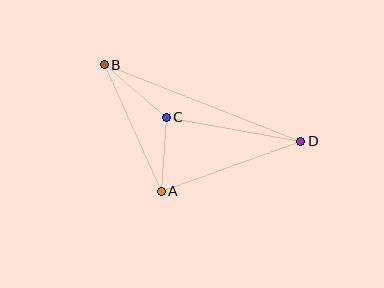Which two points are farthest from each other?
Points B and D are farthest from each other.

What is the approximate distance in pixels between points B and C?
The distance between B and C is approximately 81 pixels.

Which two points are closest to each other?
Points A and C are closest to each other.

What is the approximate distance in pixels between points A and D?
The distance between A and D is approximately 148 pixels.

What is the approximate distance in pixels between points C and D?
The distance between C and D is approximately 136 pixels.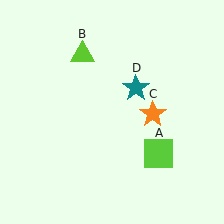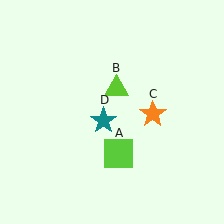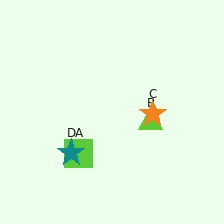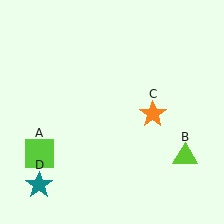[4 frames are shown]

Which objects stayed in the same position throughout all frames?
Orange star (object C) remained stationary.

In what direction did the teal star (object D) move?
The teal star (object D) moved down and to the left.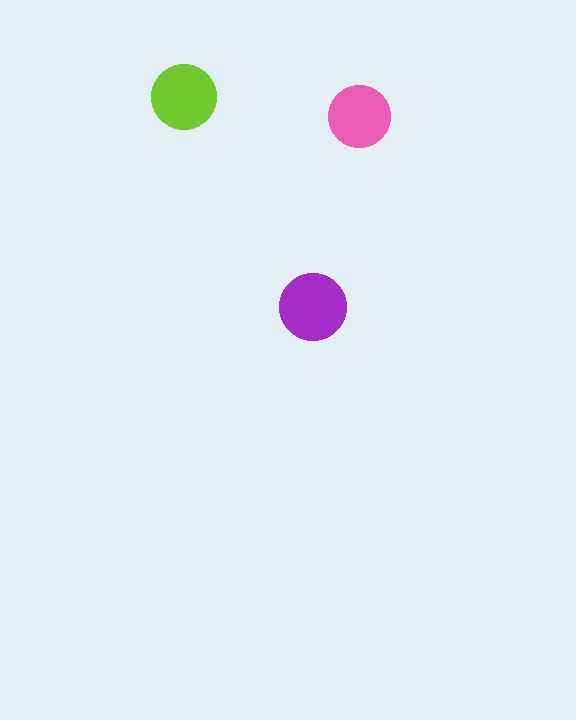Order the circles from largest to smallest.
the purple one, the lime one, the pink one.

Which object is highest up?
The lime circle is topmost.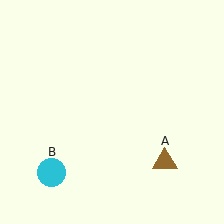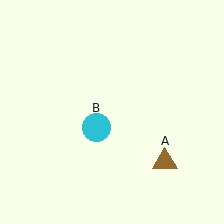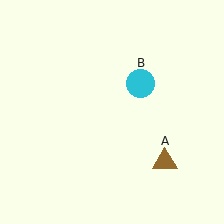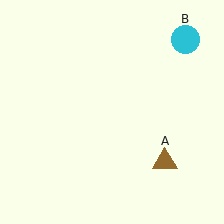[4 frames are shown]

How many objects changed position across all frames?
1 object changed position: cyan circle (object B).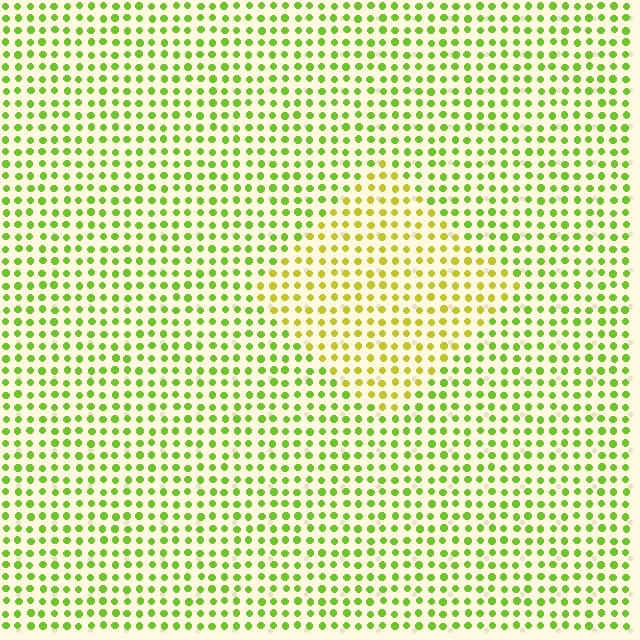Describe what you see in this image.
The image is filled with small lime elements in a uniform arrangement. A diamond-shaped region is visible where the elements are tinted to a slightly different hue, forming a subtle color boundary.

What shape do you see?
I see a diamond.